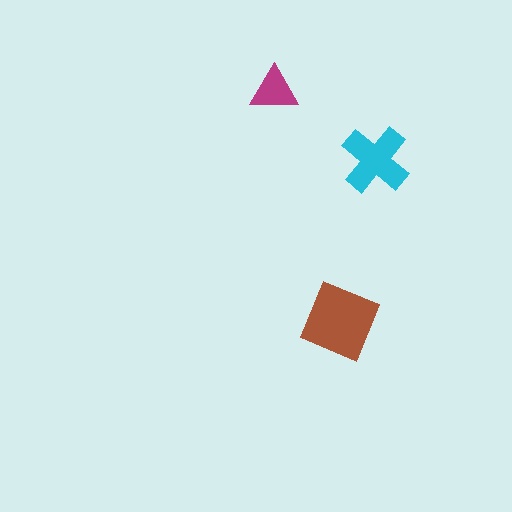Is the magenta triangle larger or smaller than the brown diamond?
Smaller.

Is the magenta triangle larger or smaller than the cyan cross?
Smaller.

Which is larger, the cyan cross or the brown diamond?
The brown diamond.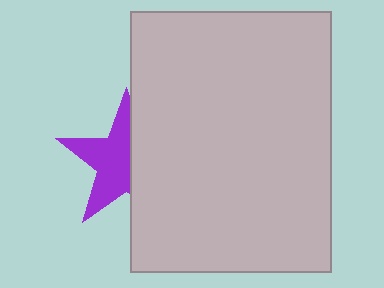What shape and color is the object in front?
The object in front is a light gray rectangle.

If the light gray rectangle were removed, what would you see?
You would see the complete purple star.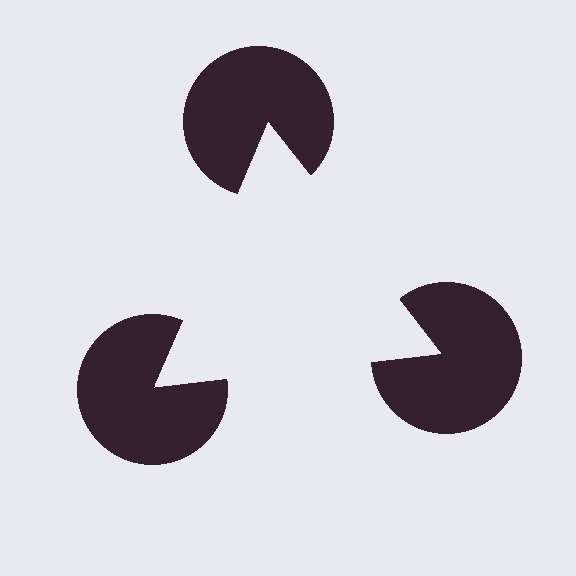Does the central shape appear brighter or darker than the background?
It typically appears slightly brighter than the background, even though no actual brightness change is drawn.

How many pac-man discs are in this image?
There are 3 — one at each vertex of the illusory triangle.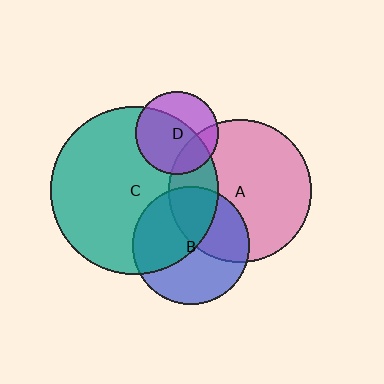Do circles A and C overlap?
Yes.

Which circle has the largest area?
Circle C (teal).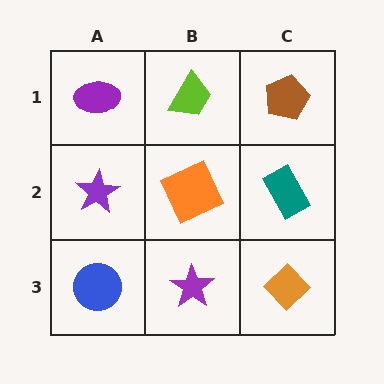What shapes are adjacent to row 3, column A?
A purple star (row 2, column A), a purple star (row 3, column B).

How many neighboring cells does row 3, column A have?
2.